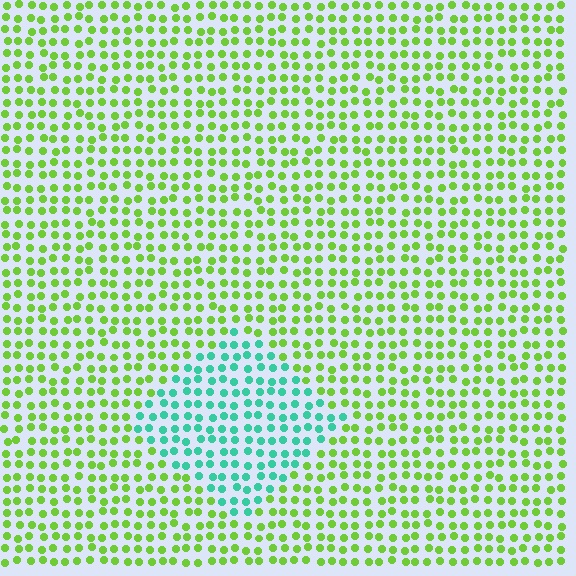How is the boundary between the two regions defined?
The boundary is defined purely by a slight shift in hue (about 65 degrees). Spacing, size, and orientation are identical on both sides.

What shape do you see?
I see a diamond.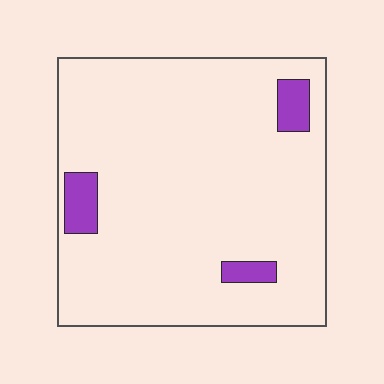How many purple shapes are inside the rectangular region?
3.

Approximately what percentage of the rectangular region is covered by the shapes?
Approximately 5%.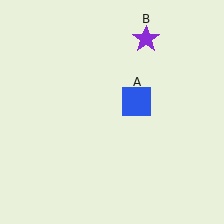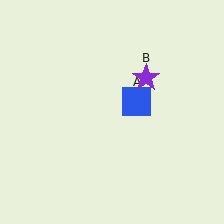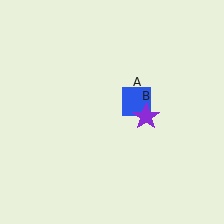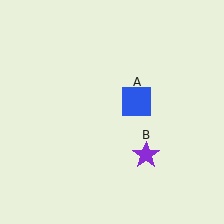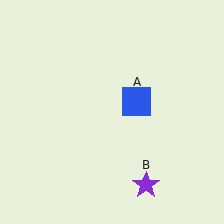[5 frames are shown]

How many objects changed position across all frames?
1 object changed position: purple star (object B).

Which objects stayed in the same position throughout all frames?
Blue square (object A) remained stationary.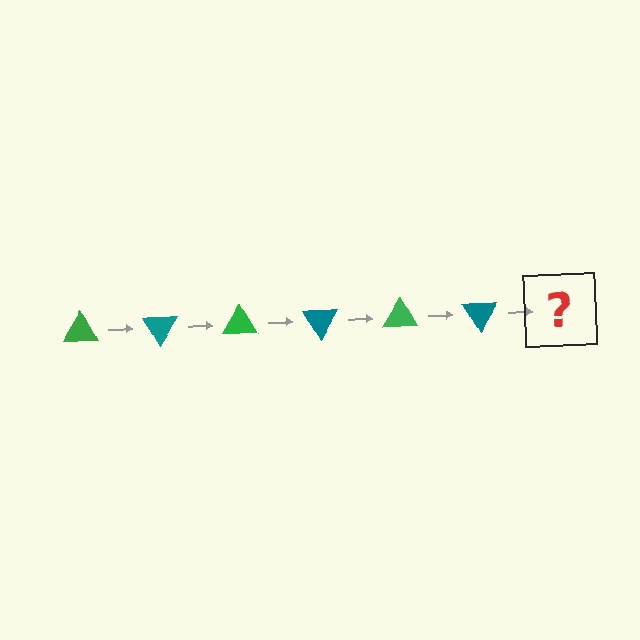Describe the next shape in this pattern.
It should be a green triangle, rotated 360 degrees from the start.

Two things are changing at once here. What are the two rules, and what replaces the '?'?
The two rules are that it rotates 60 degrees each step and the color cycles through green and teal. The '?' should be a green triangle, rotated 360 degrees from the start.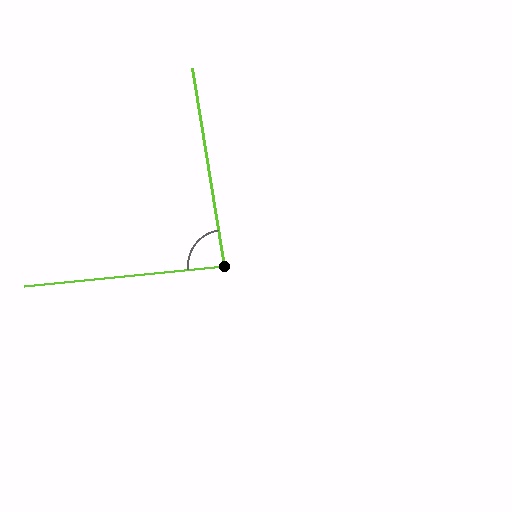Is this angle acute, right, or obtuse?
It is approximately a right angle.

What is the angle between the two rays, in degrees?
Approximately 87 degrees.